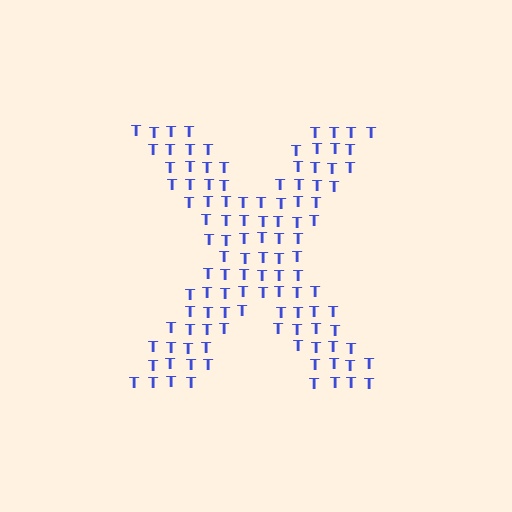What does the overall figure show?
The overall figure shows the letter X.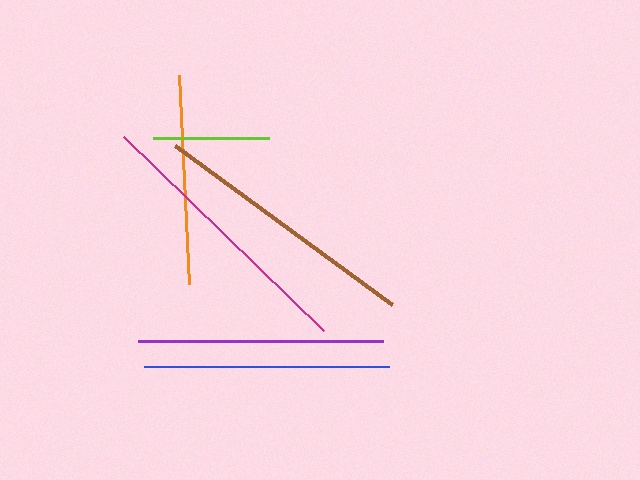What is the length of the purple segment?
The purple segment is approximately 244 pixels long.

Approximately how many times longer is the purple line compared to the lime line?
The purple line is approximately 2.1 times the length of the lime line.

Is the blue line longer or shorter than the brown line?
The brown line is longer than the blue line.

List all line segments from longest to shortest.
From longest to shortest: magenta, brown, blue, purple, orange, lime.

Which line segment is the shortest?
The lime line is the shortest at approximately 116 pixels.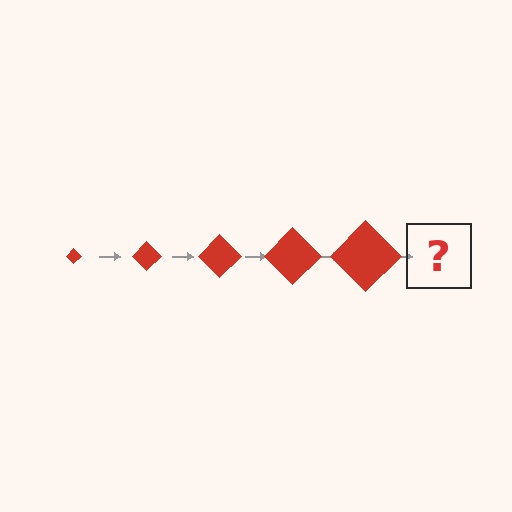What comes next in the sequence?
The next element should be a red diamond, larger than the previous one.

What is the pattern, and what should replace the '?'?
The pattern is that the diamond gets progressively larger each step. The '?' should be a red diamond, larger than the previous one.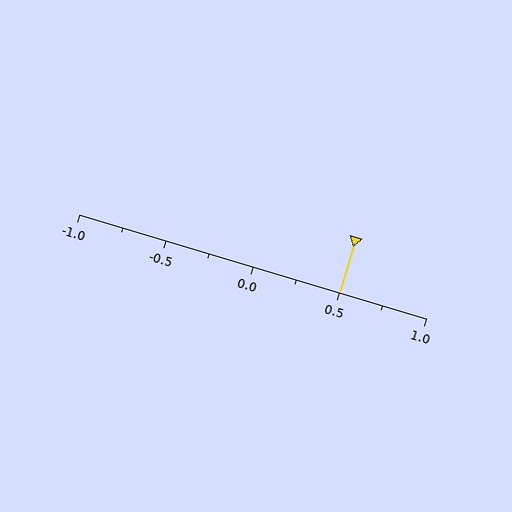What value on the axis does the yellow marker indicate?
The marker indicates approximately 0.5.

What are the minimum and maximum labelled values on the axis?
The axis runs from -1.0 to 1.0.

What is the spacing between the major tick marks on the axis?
The major ticks are spaced 0.5 apart.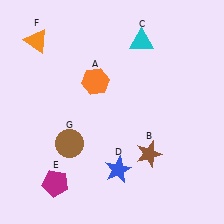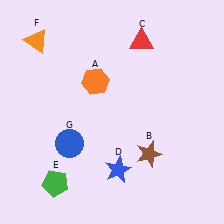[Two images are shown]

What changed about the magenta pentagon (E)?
In Image 1, E is magenta. In Image 2, it changed to green.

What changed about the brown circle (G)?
In Image 1, G is brown. In Image 2, it changed to blue.